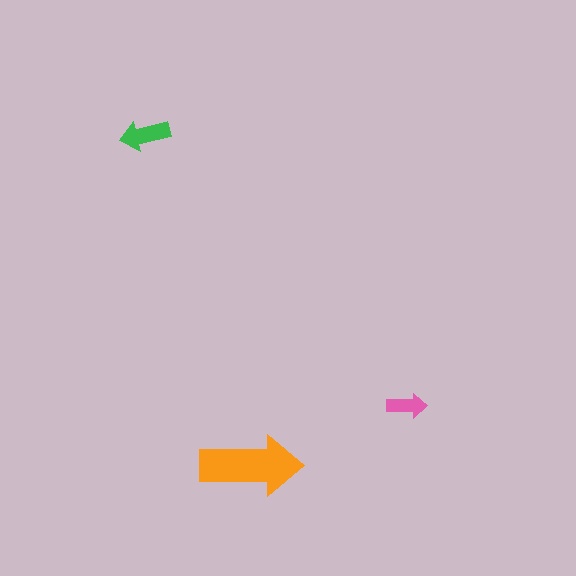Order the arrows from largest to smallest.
the orange one, the green one, the pink one.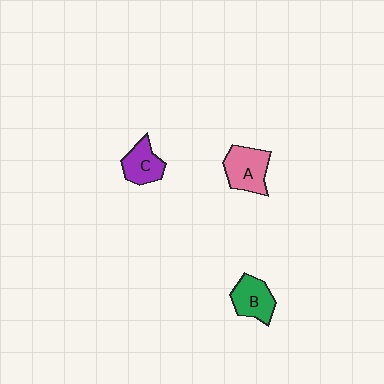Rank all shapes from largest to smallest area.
From largest to smallest: A (pink), B (green), C (purple).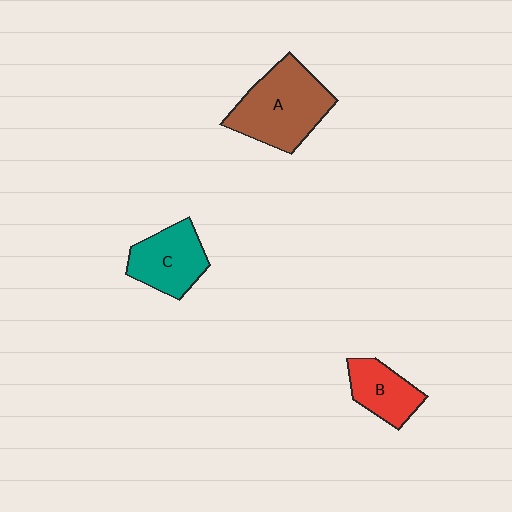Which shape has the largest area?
Shape A (brown).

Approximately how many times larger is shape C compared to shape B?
Approximately 1.3 times.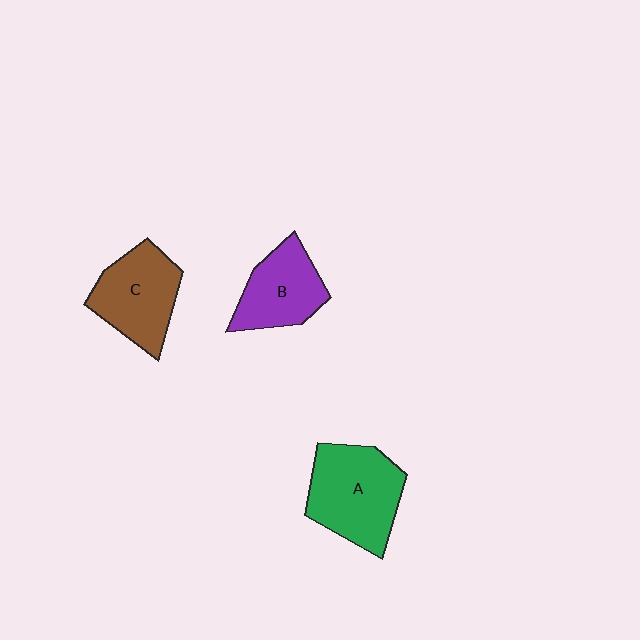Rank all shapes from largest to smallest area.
From largest to smallest: A (green), C (brown), B (purple).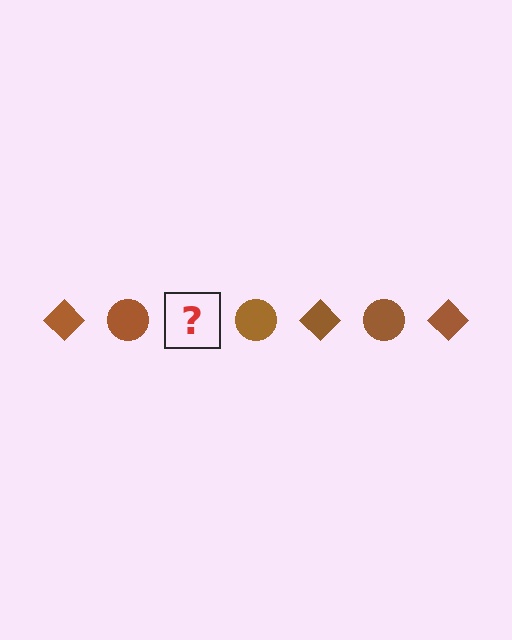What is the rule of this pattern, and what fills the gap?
The rule is that the pattern cycles through diamond, circle shapes in brown. The gap should be filled with a brown diamond.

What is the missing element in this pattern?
The missing element is a brown diamond.